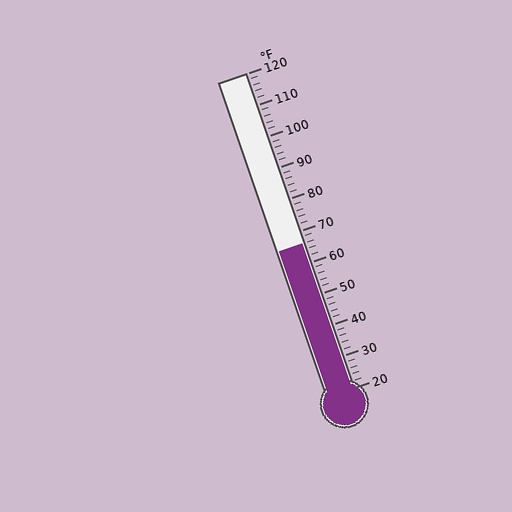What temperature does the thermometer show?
The thermometer shows approximately 66°F.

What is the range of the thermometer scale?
The thermometer scale ranges from 20°F to 120°F.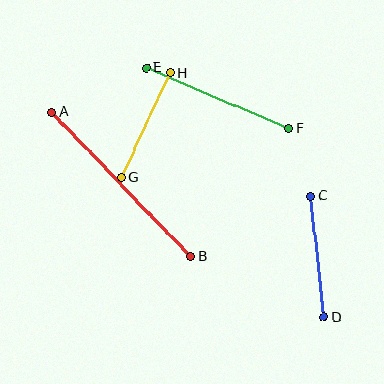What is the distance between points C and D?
The distance is approximately 122 pixels.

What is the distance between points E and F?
The distance is approximately 156 pixels.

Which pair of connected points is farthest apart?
Points A and B are farthest apart.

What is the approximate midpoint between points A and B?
The midpoint is at approximately (121, 184) pixels.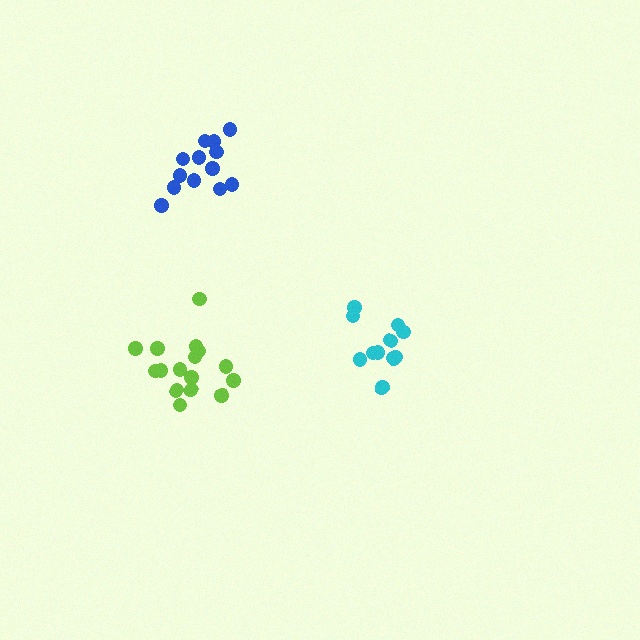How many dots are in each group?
Group 1: 11 dots, Group 2: 16 dots, Group 3: 13 dots (40 total).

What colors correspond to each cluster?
The clusters are colored: cyan, lime, blue.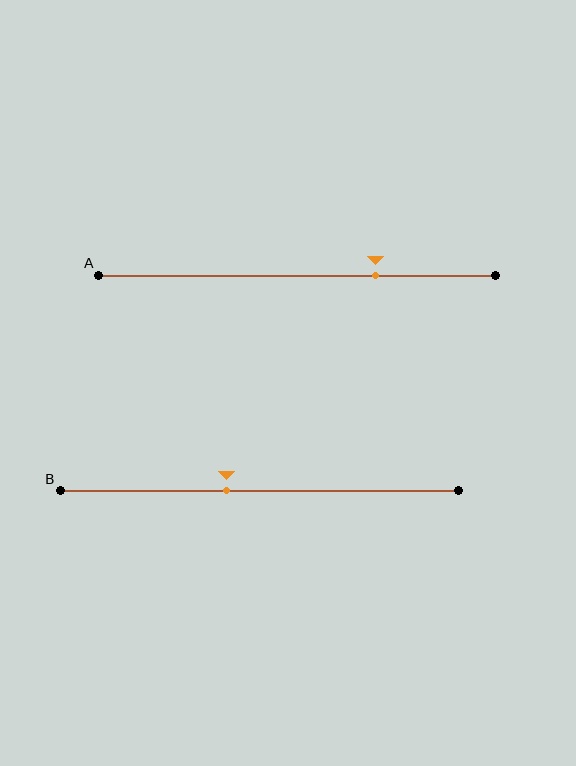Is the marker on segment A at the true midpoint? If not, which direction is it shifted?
No, the marker on segment A is shifted to the right by about 20% of the segment length.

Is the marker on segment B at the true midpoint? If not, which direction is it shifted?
No, the marker on segment B is shifted to the left by about 8% of the segment length.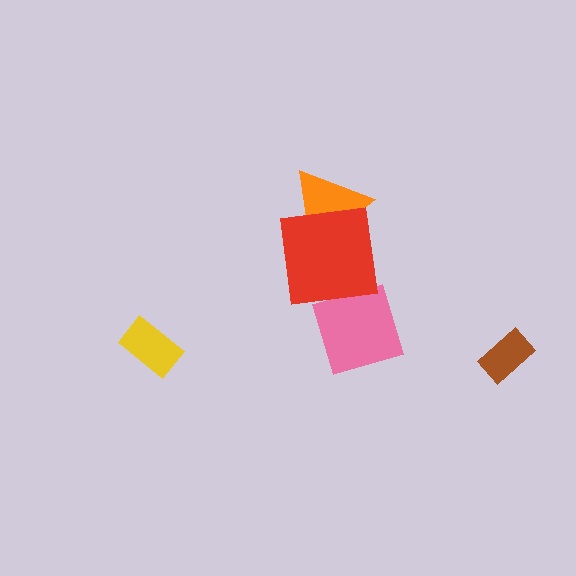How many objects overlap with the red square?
1 object overlaps with the red square.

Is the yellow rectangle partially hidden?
No, no other shape covers it.